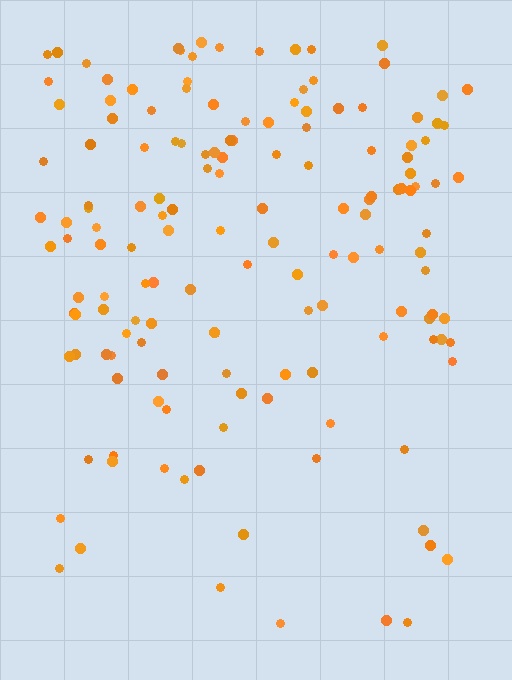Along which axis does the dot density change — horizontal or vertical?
Vertical.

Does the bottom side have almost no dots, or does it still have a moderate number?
Still a moderate number, just noticeably fewer than the top.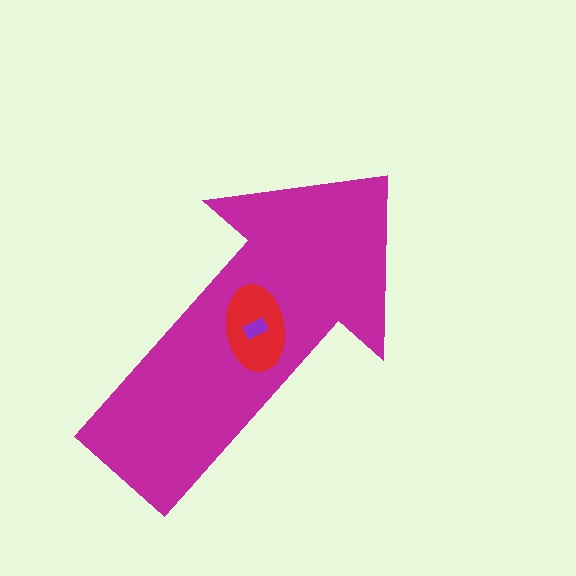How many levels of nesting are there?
3.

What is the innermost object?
The purple rectangle.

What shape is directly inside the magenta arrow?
The red ellipse.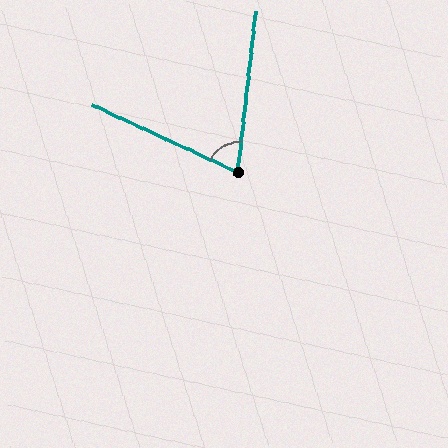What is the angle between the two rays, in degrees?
Approximately 71 degrees.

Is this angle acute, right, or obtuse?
It is acute.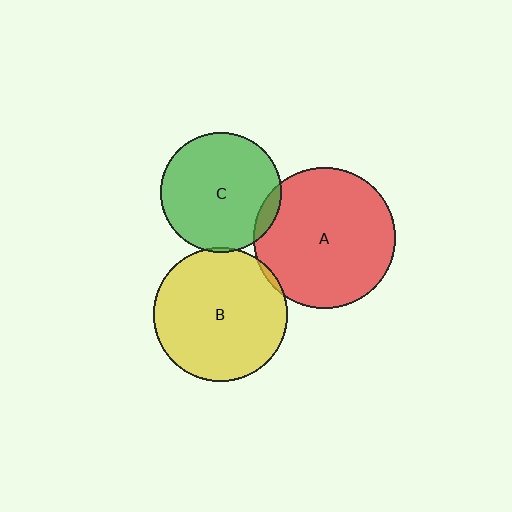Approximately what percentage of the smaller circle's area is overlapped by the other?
Approximately 5%.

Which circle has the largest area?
Circle A (red).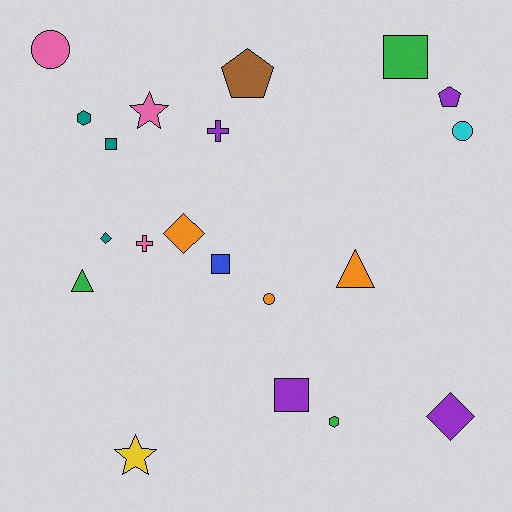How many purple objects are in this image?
There are 4 purple objects.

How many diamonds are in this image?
There are 3 diamonds.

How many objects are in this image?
There are 20 objects.